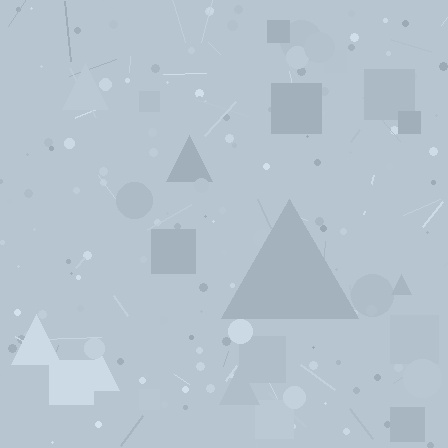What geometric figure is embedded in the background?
A triangle is embedded in the background.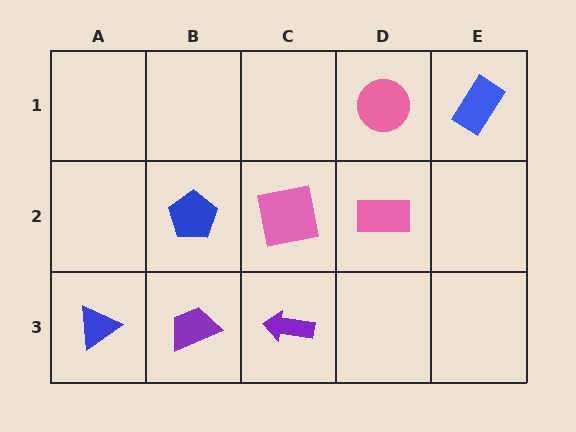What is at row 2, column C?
A pink square.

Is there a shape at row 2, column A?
No, that cell is empty.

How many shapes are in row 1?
2 shapes.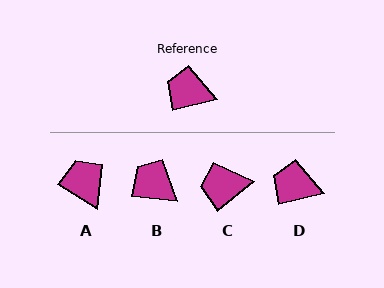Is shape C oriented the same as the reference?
No, it is off by about 24 degrees.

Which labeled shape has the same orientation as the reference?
D.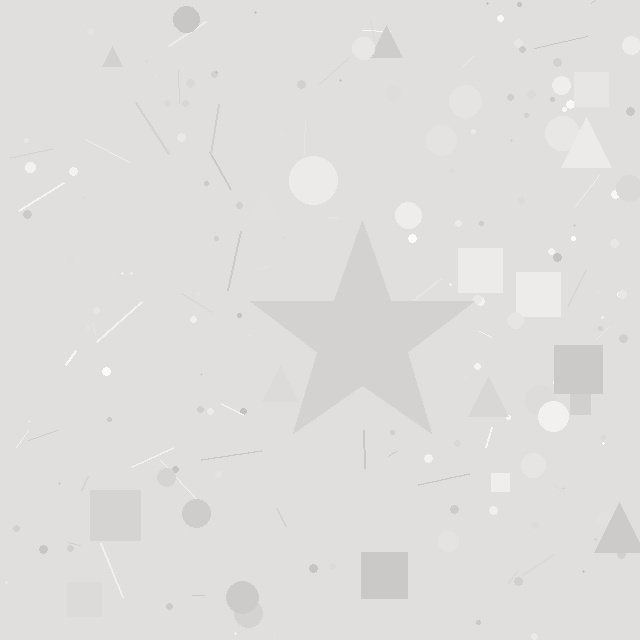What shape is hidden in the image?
A star is hidden in the image.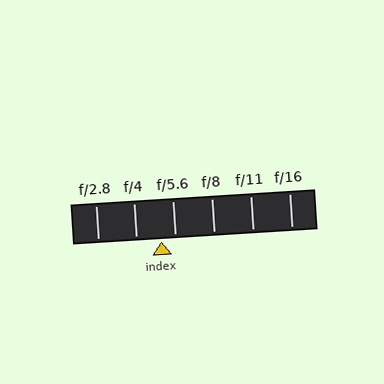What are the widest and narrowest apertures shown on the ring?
The widest aperture shown is f/2.8 and the narrowest is f/16.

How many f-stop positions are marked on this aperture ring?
There are 6 f-stop positions marked.